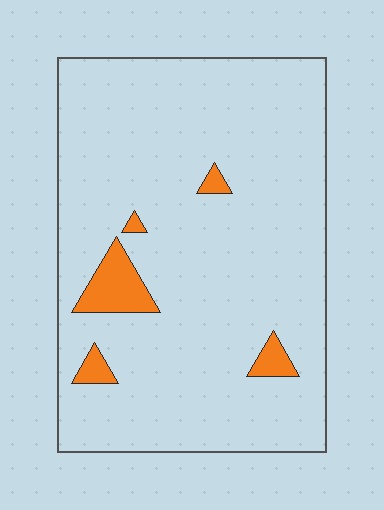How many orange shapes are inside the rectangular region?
5.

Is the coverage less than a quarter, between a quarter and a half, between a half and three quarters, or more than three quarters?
Less than a quarter.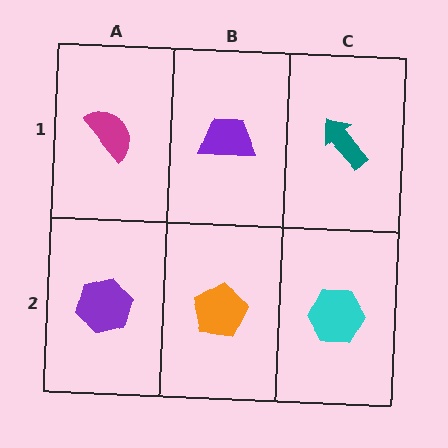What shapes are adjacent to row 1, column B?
An orange pentagon (row 2, column B), a magenta semicircle (row 1, column A), a teal arrow (row 1, column C).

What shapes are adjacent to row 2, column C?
A teal arrow (row 1, column C), an orange pentagon (row 2, column B).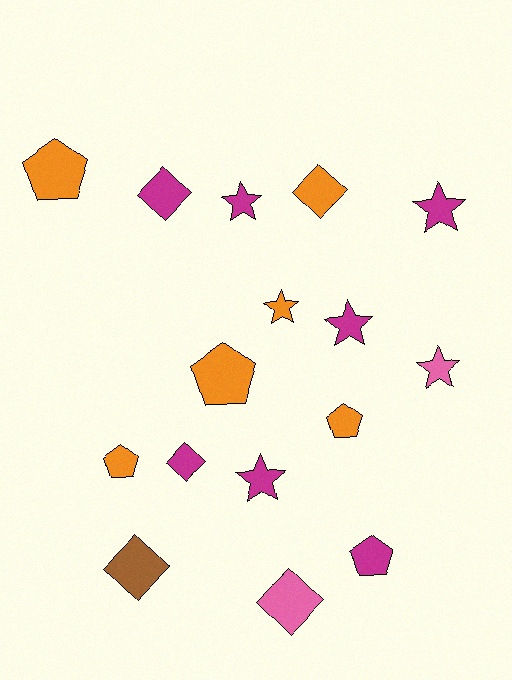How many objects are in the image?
There are 16 objects.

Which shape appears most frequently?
Star, with 6 objects.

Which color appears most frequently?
Magenta, with 7 objects.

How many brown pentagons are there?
There are no brown pentagons.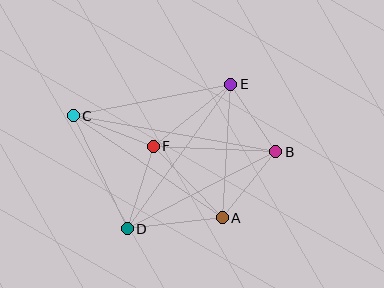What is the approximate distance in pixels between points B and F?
The distance between B and F is approximately 122 pixels.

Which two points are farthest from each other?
Points B and C are farthest from each other.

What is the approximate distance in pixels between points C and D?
The distance between C and D is approximately 125 pixels.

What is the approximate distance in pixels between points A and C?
The distance between A and C is approximately 180 pixels.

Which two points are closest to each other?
Points B and E are closest to each other.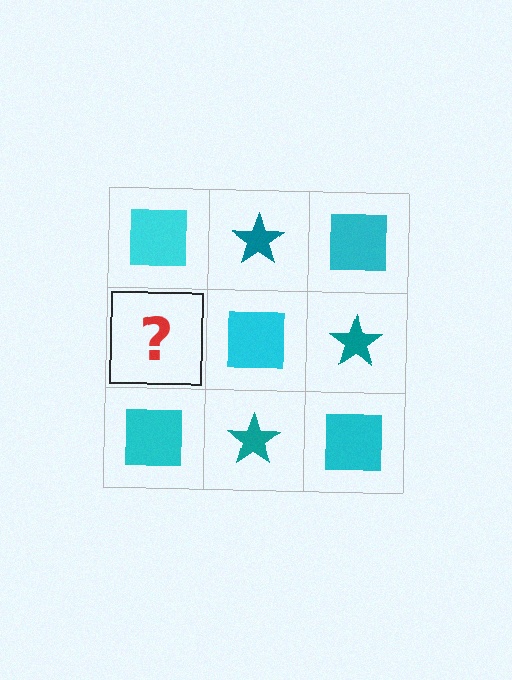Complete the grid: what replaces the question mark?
The question mark should be replaced with a teal star.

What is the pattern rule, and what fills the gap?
The rule is that it alternates cyan square and teal star in a checkerboard pattern. The gap should be filled with a teal star.